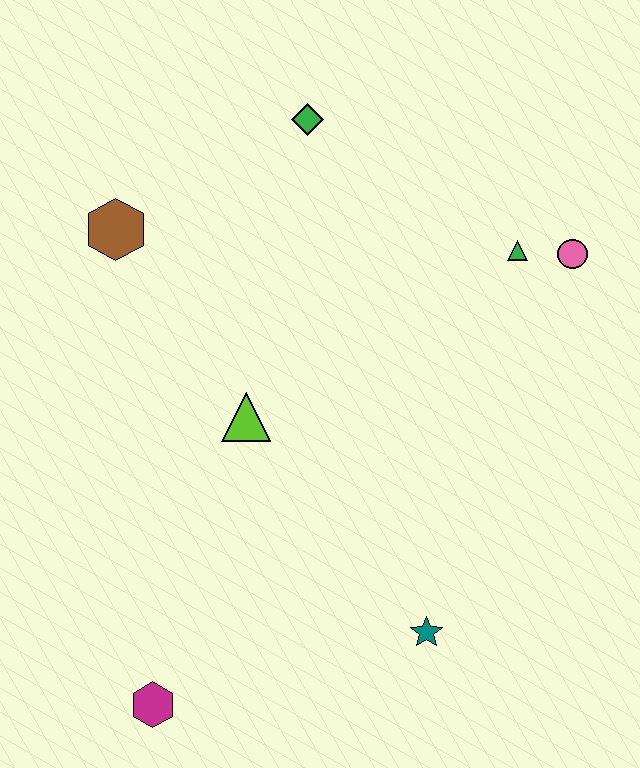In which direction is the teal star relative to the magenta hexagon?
The teal star is to the right of the magenta hexagon.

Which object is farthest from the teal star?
The green diamond is farthest from the teal star.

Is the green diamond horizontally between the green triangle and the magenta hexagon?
Yes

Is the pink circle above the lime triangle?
Yes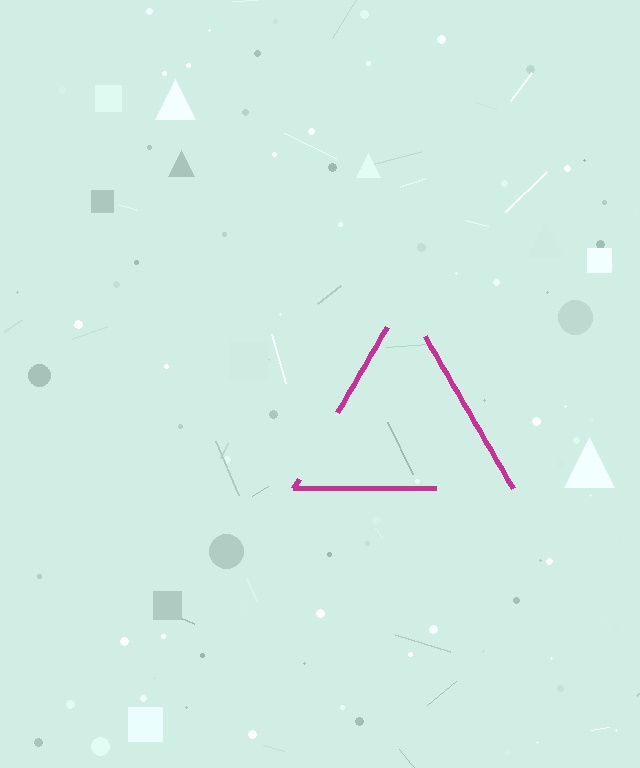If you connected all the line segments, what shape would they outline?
They would outline a triangle.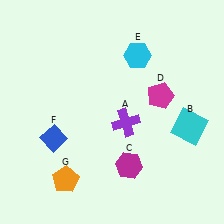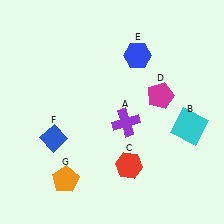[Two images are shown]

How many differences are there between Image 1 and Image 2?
There are 2 differences between the two images.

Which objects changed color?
C changed from magenta to red. E changed from cyan to blue.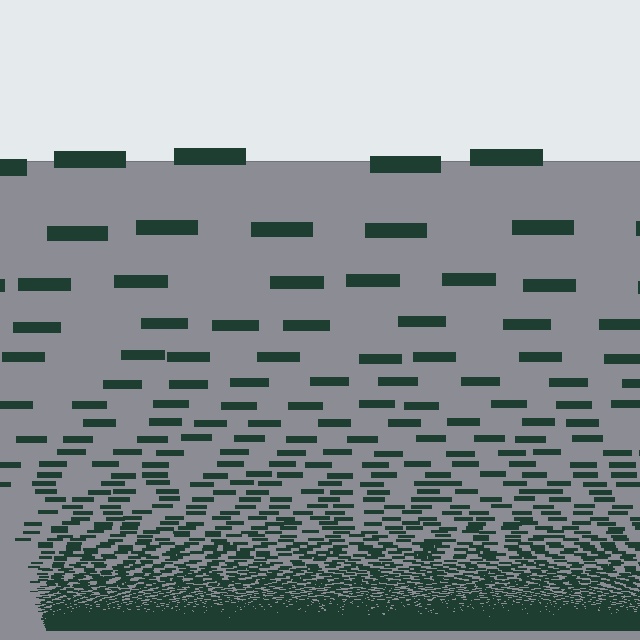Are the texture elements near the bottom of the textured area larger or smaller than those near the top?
Smaller. The gradient is inverted — elements near the bottom are smaller and denser.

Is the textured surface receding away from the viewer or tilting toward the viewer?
The surface appears to tilt toward the viewer. Texture elements get larger and sparser toward the top.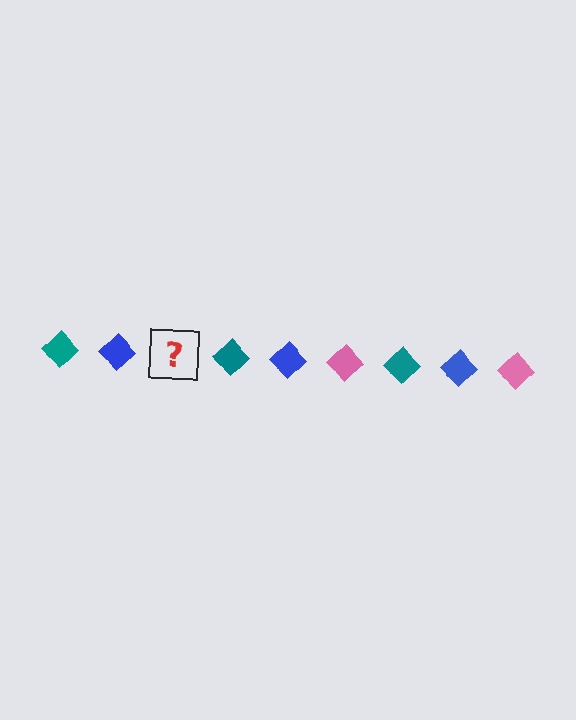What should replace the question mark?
The question mark should be replaced with a pink diamond.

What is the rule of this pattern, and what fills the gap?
The rule is that the pattern cycles through teal, blue, pink diamonds. The gap should be filled with a pink diamond.